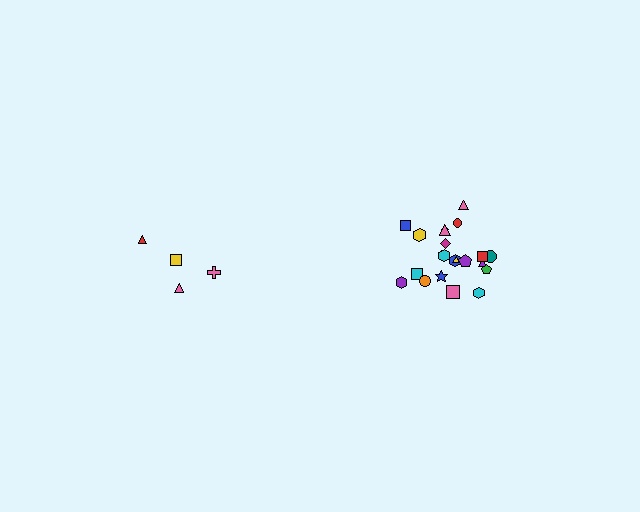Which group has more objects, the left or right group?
The right group.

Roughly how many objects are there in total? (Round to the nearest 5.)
Roughly 25 objects in total.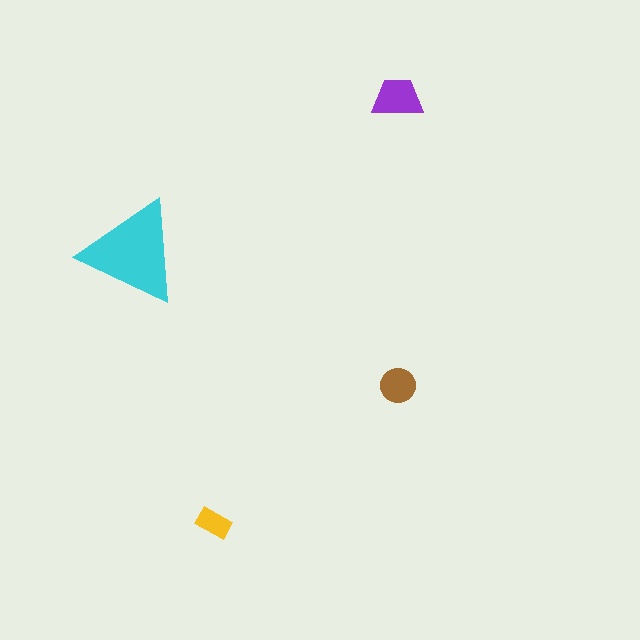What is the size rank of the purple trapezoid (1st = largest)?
2nd.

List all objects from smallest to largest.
The yellow rectangle, the brown circle, the purple trapezoid, the cyan triangle.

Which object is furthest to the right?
The brown circle is rightmost.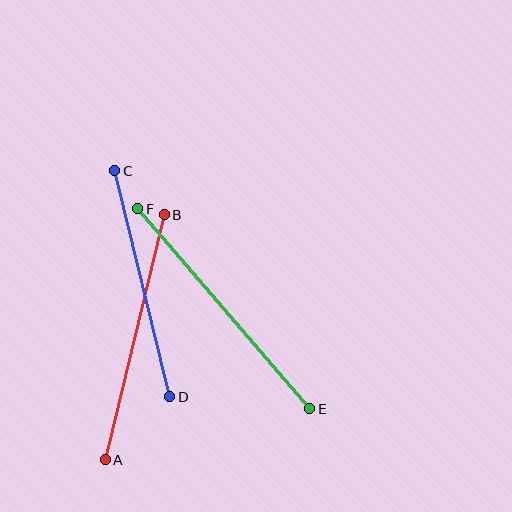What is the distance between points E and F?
The distance is approximately 263 pixels.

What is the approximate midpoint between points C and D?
The midpoint is at approximately (142, 284) pixels.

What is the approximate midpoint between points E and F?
The midpoint is at approximately (224, 309) pixels.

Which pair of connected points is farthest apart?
Points E and F are farthest apart.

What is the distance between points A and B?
The distance is approximately 252 pixels.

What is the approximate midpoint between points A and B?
The midpoint is at approximately (135, 337) pixels.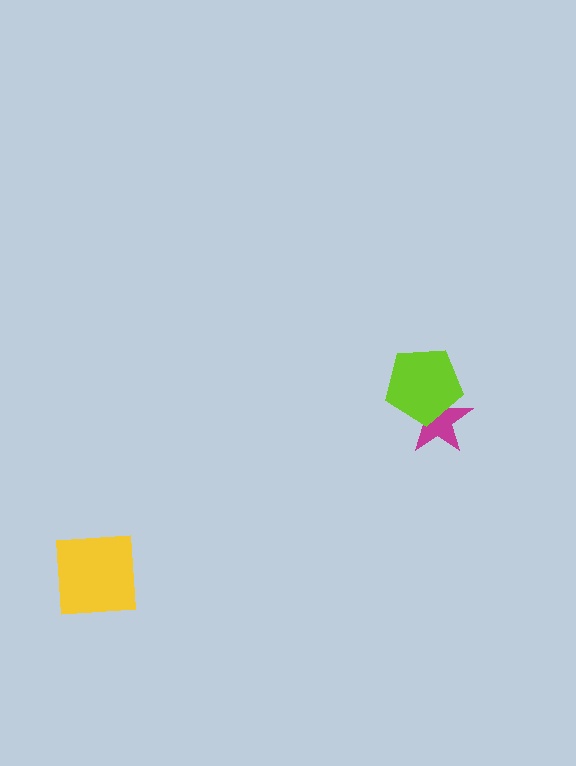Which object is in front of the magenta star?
The lime pentagon is in front of the magenta star.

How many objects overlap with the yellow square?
0 objects overlap with the yellow square.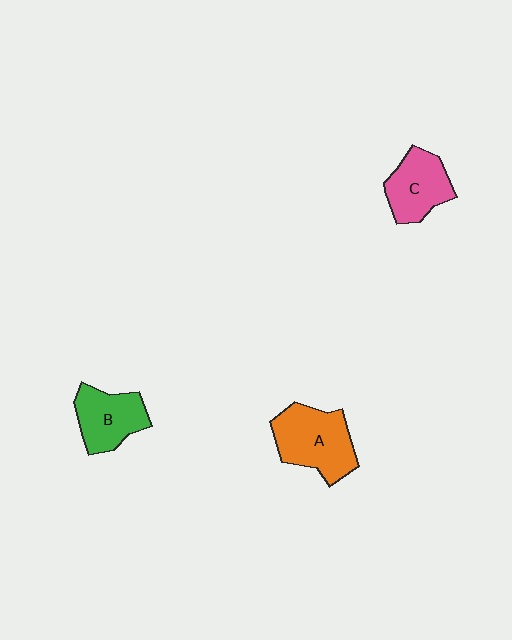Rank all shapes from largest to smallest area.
From largest to smallest: A (orange), B (green), C (pink).